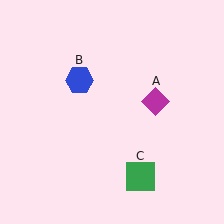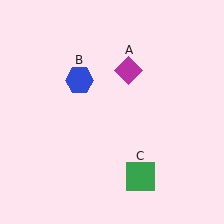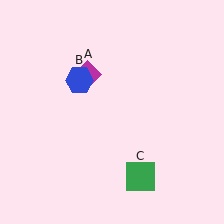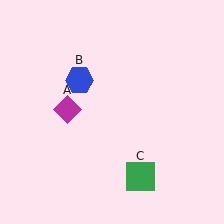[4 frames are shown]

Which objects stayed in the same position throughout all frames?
Blue hexagon (object B) and green square (object C) remained stationary.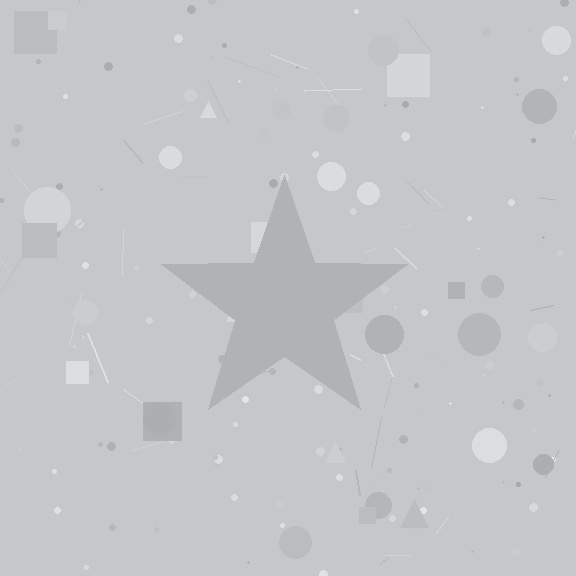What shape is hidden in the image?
A star is hidden in the image.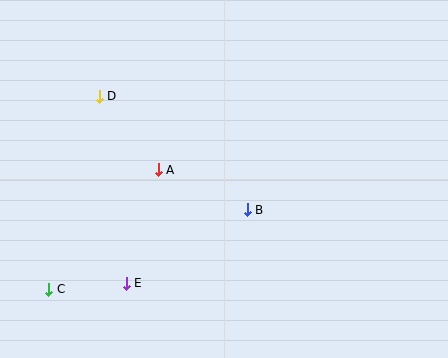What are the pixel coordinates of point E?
Point E is at (126, 284).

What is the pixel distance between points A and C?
The distance between A and C is 162 pixels.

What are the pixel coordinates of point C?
Point C is at (49, 289).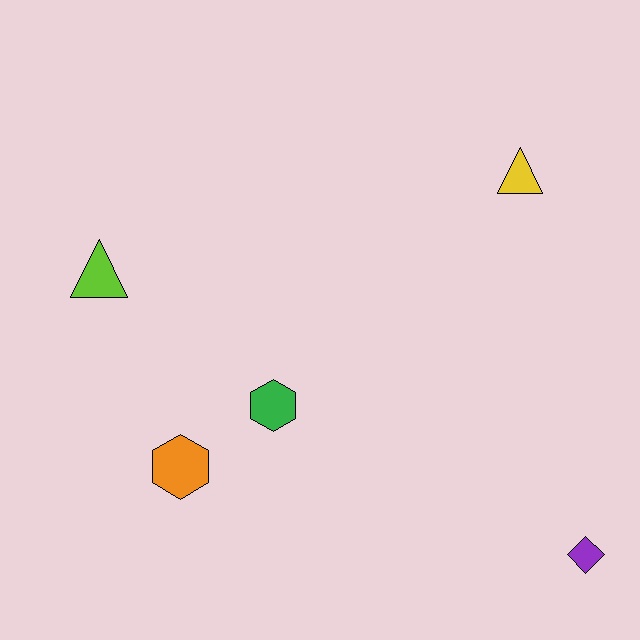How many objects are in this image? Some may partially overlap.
There are 5 objects.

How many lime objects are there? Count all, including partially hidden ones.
There is 1 lime object.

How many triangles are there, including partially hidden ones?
There are 2 triangles.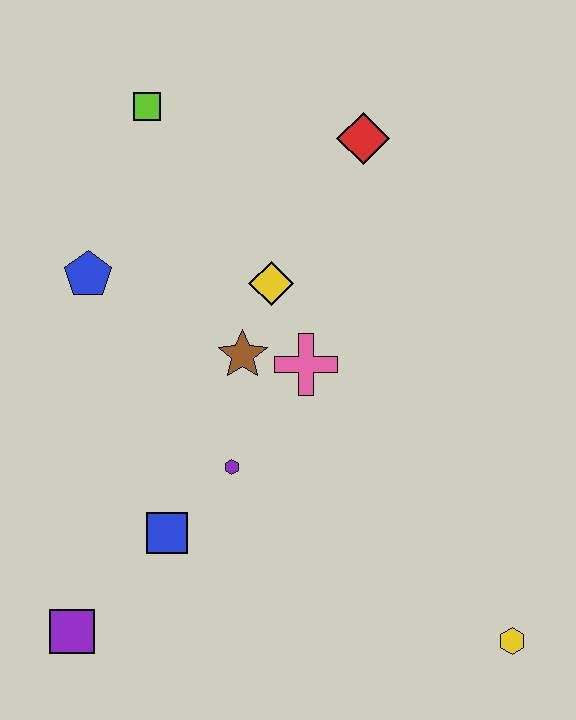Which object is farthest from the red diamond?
The purple square is farthest from the red diamond.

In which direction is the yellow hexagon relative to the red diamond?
The yellow hexagon is below the red diamond.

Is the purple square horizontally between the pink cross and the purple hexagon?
No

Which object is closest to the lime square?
The blue pentagon is closest to the lime square.